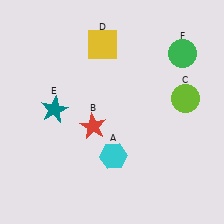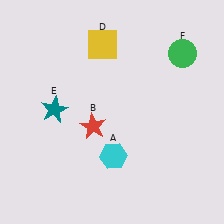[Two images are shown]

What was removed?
The lime circle (C) was removed in Image 2.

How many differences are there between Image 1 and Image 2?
There is 1 difference between the two images.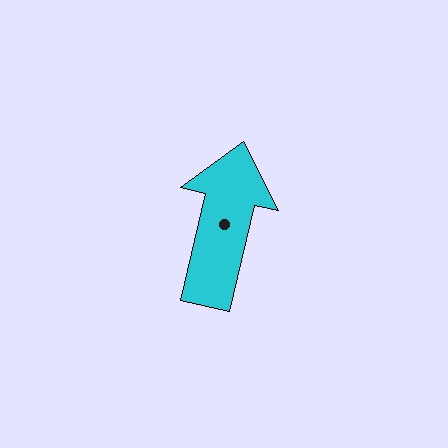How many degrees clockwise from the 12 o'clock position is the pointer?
Approximately 13 degrees.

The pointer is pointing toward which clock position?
Roughly 12 o'clock.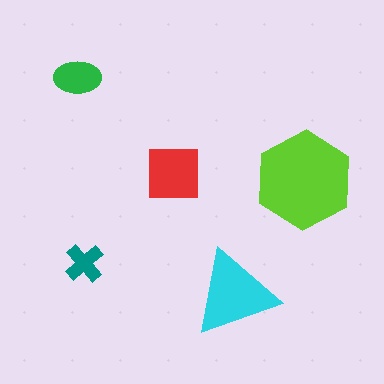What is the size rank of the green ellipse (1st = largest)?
4th.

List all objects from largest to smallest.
The lime hexagon, the cyan triangle, the red square, the green ellipse, the teal cross.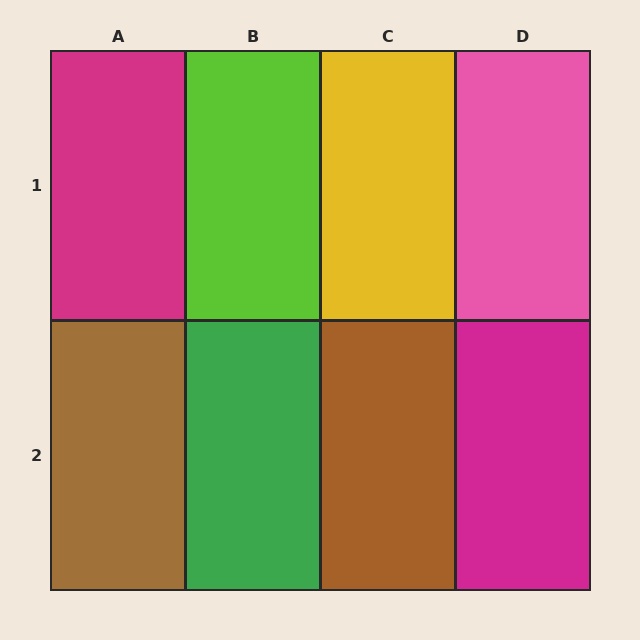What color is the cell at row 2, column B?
Green.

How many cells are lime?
1 cell is lime.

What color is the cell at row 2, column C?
Brown.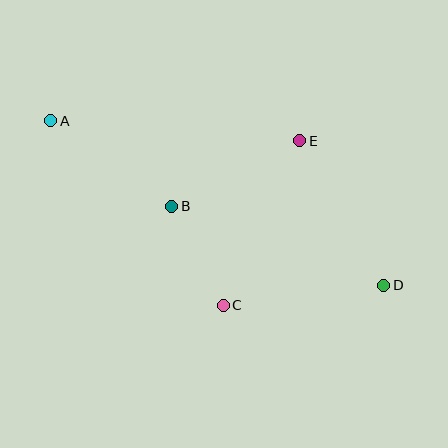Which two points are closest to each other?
Points B and C are closest to each other.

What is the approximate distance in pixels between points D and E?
The distance between D and E is approximately 167 pixels.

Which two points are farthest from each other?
Points A and D are farthest from each other.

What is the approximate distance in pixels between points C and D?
The distance between C and D is approximately 162 pixels.